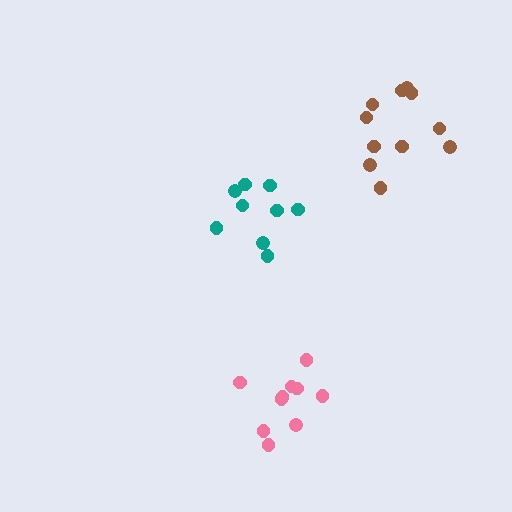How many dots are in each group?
Group 1: 9 dots, Group 2: 10 dots, Group 3: 11 dots (30 total).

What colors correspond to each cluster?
The clusters are colored: teal, pink, brown.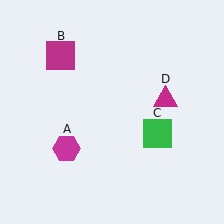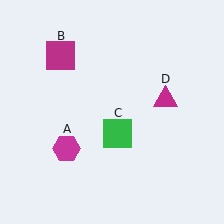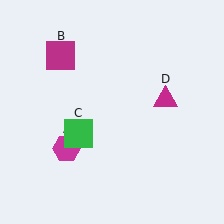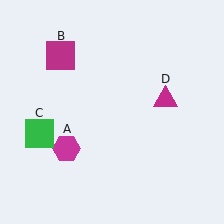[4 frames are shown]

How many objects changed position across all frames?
1 object changed position: green square (object C).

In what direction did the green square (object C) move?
The green square (object C) moved left.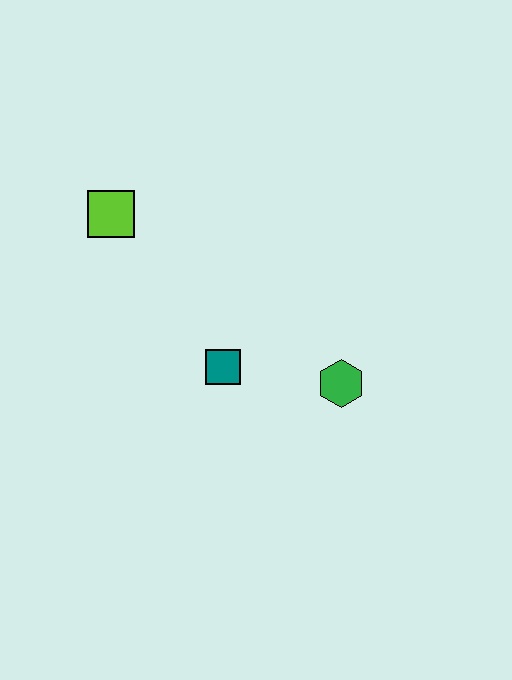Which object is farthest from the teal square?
The lime square is farthest from the teal square.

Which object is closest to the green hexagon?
The teal square is closest to the green hexagon.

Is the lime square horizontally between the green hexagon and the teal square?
No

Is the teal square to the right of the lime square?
Yes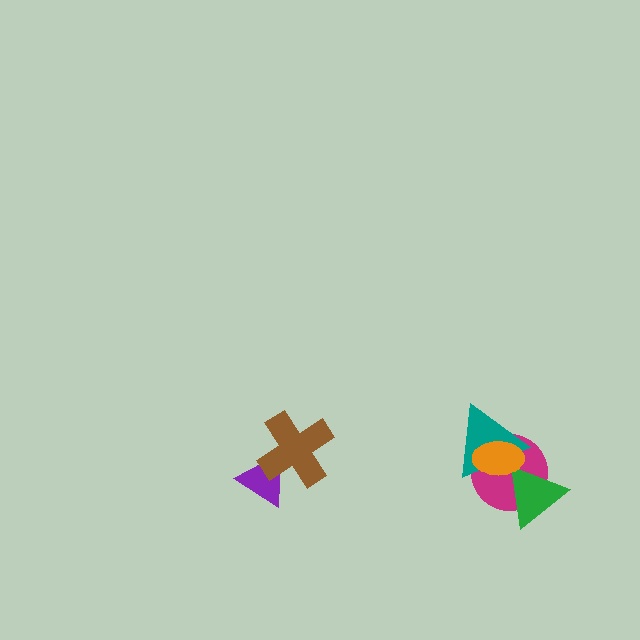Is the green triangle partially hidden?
Yes, it is partially covered by another shape.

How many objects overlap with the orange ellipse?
3 objects overlap with the orange ellipse.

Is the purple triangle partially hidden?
Yes, it is partially covered by another shape.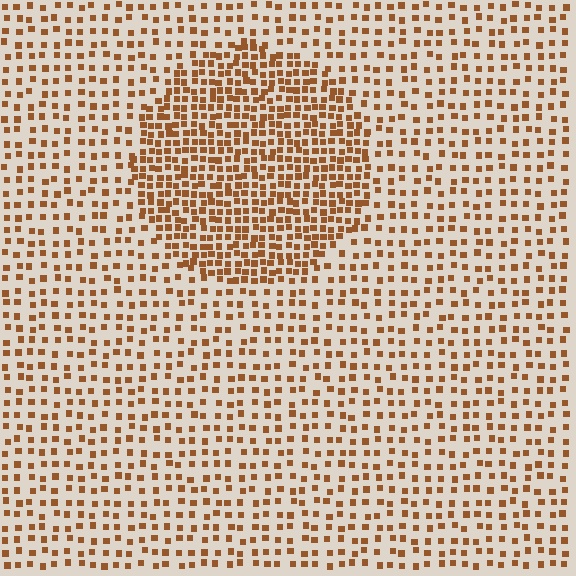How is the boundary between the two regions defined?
The boundary is defined by a change in element density (approximately 2.1x ratio). All elements are the same color, size, and shape.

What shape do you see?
I see a circle.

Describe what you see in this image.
The image contains small brown elements arranged at two different densities. A circle-shaped region is visible where the elements are more densely packed than the surrounding area.